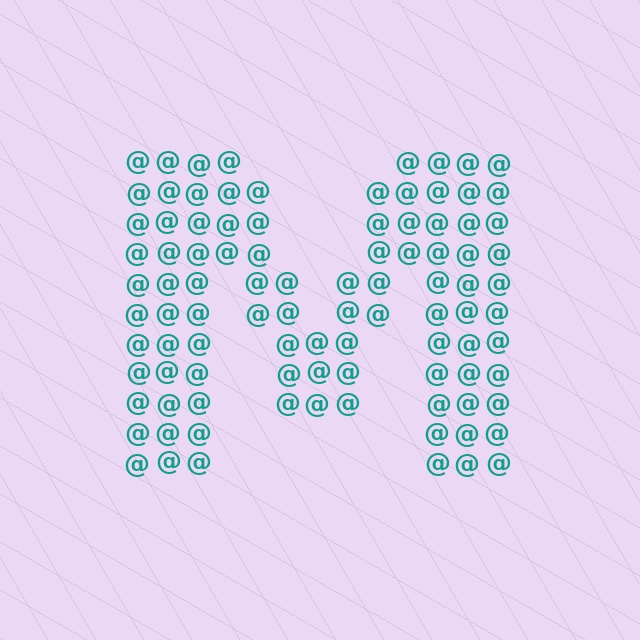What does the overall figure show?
The overall figure shows the letter M.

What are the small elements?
The small elements are at signs.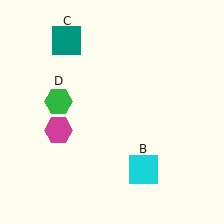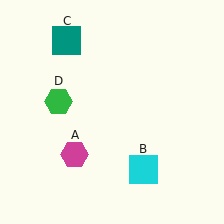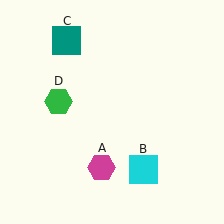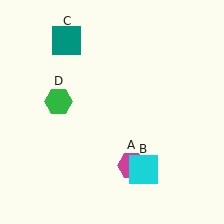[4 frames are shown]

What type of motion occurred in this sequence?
The magenta hexagon (object A) rotated counterclockwise around the center of the scene.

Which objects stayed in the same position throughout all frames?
Cyan square (object B) and teal square (object C) and green hexagon (object D) remained stationary.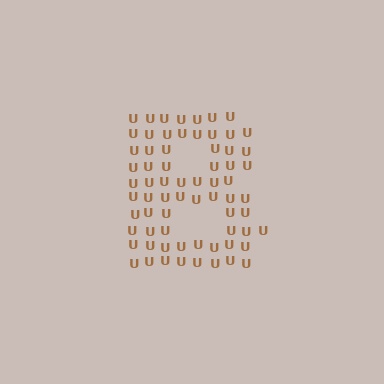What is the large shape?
The large shape is the letter B.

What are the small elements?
The small elements are letter U's.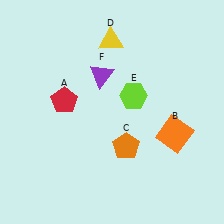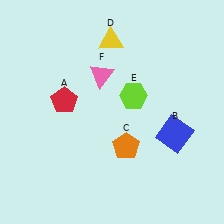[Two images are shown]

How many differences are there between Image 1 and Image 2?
There are 2 differences between the two images.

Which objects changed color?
B changed from orange to blue. F changed from purple to pink.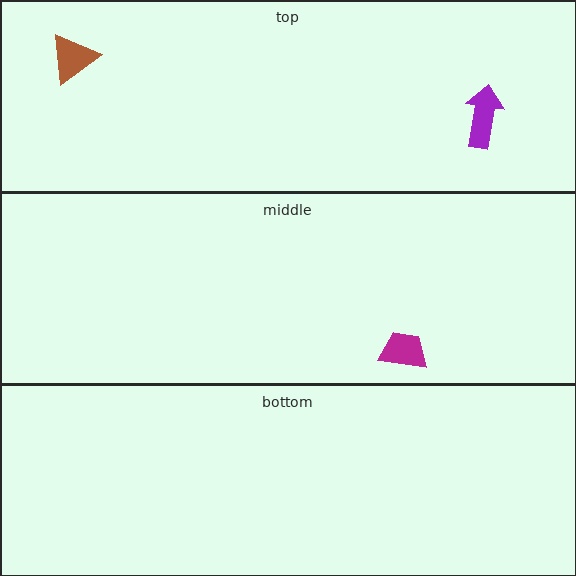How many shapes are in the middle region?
1.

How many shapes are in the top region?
2.